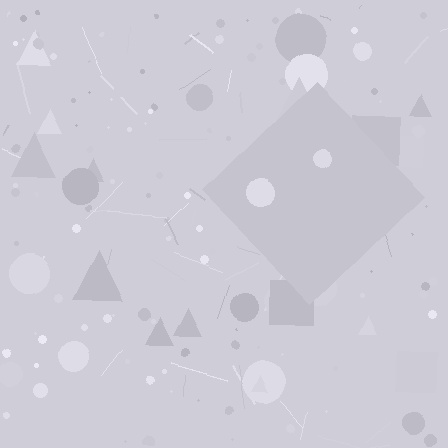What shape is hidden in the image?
A diamond is hidden in the image.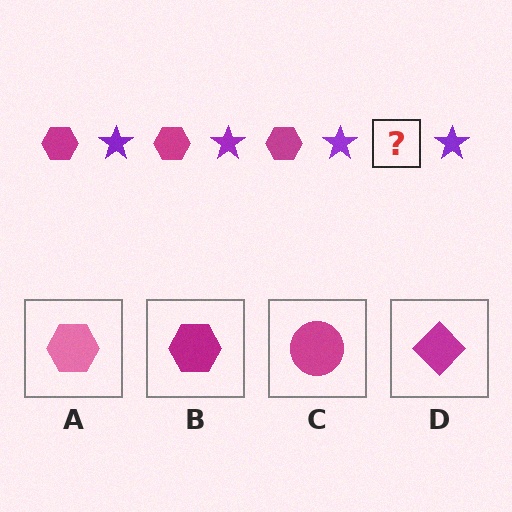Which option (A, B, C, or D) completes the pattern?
B.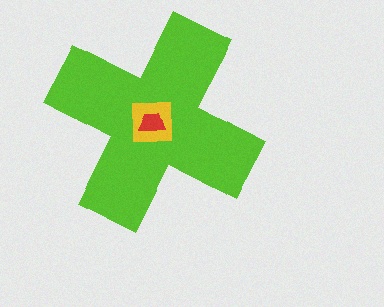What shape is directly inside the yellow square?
The red trapezoid.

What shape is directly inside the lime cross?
The yellow square.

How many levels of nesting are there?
3.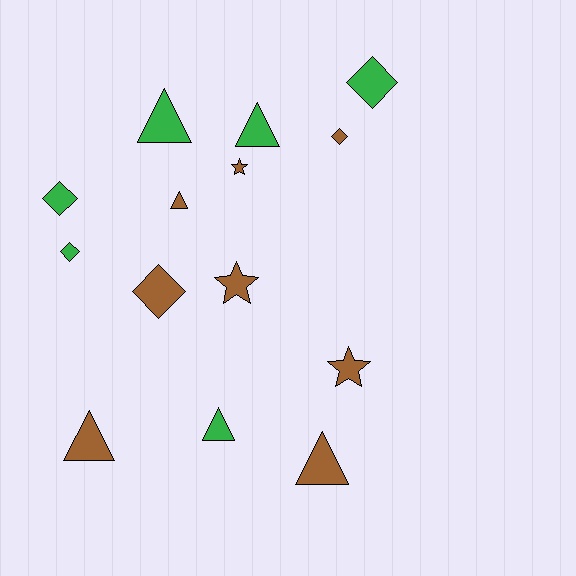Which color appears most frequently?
Brown, with 8 objects.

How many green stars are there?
There are no green stars.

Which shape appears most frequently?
Triangle, with 6 objects.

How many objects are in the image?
There are 14 objects.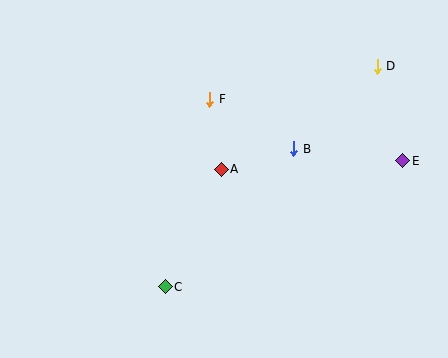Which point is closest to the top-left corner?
Point F is closest to the top-left corner.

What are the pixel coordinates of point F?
Point F is at (210, 99).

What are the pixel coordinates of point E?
Point E is at (403, 161).